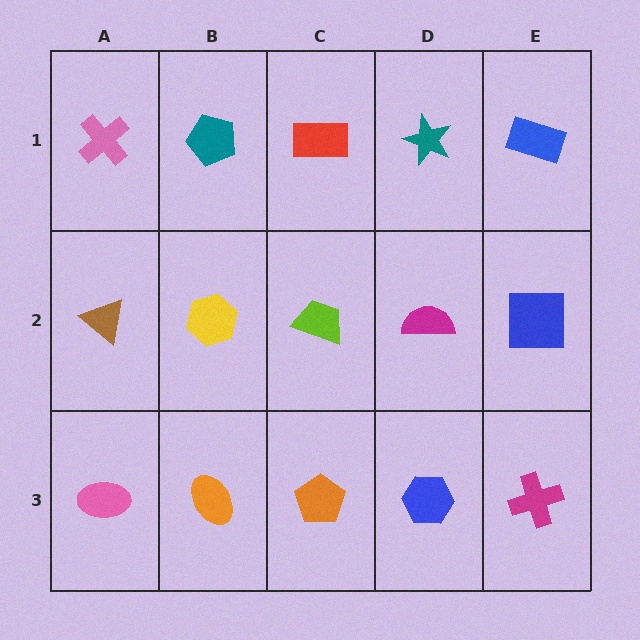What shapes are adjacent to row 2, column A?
A pink cross (row 1, column A), a pink ellipse (row 3, column A), a yellow hexagon (row 2, column B).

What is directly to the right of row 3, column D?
A magenta cross.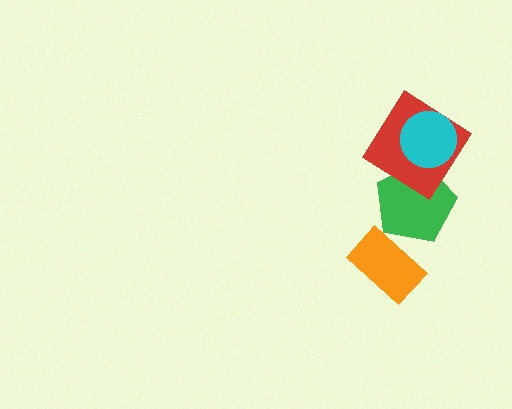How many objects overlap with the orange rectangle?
1 object overlaps with the orange rectangle.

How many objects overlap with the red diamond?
2 objects overlap with the red diamond.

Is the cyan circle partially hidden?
No, no other shape covers it.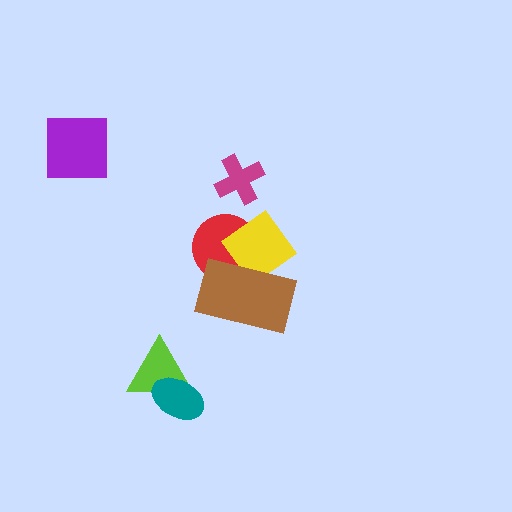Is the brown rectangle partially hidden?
No, no other shape covers it.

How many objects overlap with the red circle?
2 objects overlap with the red circle.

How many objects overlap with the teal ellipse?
1 object overlaps with the teal ellipse.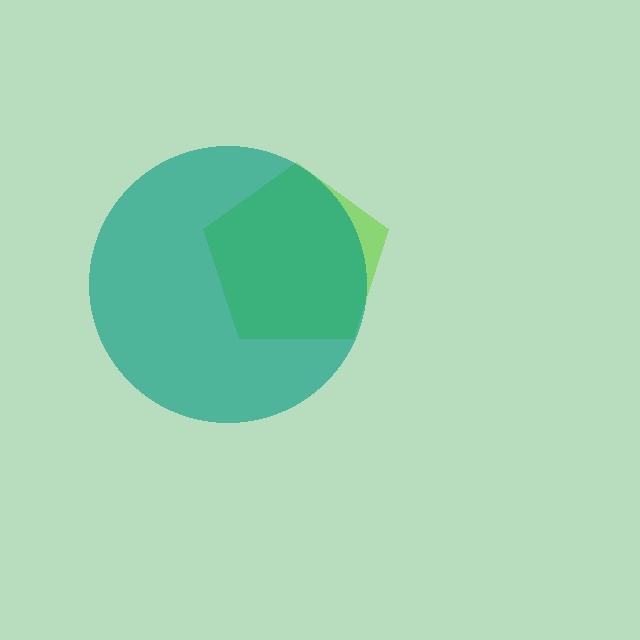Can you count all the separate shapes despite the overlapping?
Yes, there are 2 separate shapes.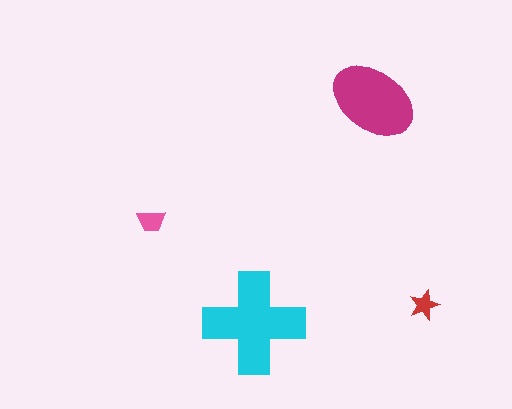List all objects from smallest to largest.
The red star, the pink trapezoid, the magenta ellipse, the cyan cross.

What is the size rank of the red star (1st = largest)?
4th.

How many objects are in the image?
There are 4 objects in the image.